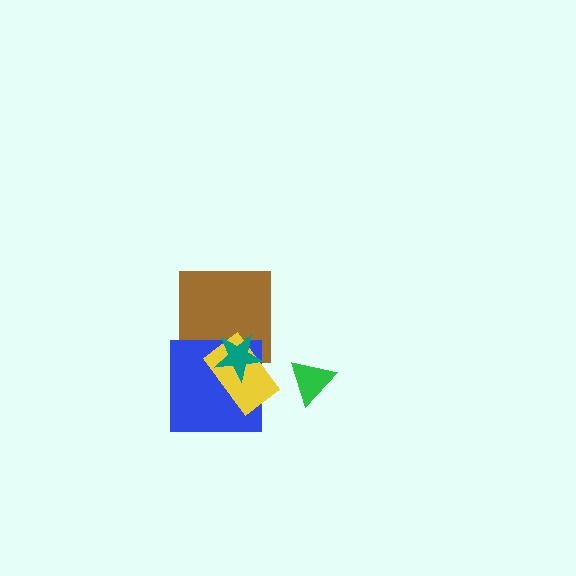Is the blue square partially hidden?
Yes, it is partially covered by another shape.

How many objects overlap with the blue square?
3 objects overlap with the blue square.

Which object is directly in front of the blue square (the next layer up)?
The yellow rectangle is directly in front of the blue square.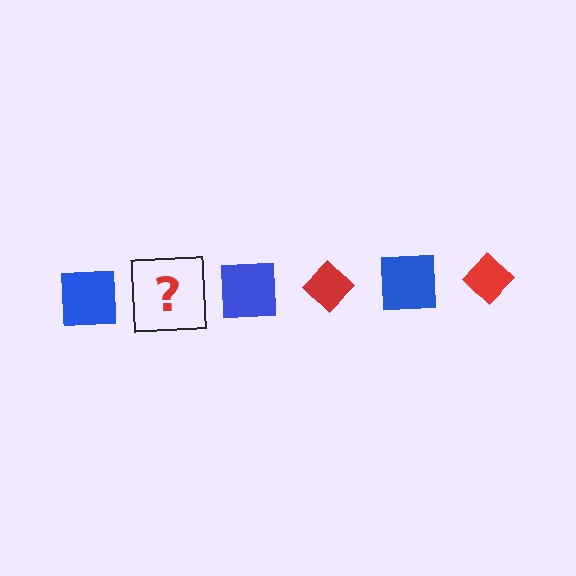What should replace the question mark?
The question mark should be replaced with a red diamond.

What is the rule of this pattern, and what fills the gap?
The rule is that the pattern alternates between blue square and red diamond. The gap should be filled with a red diamond.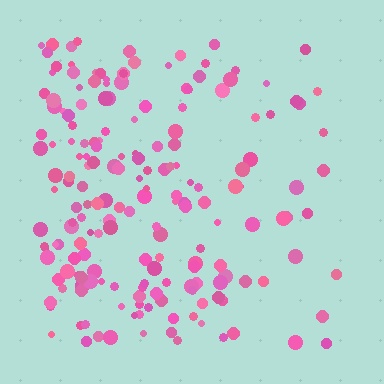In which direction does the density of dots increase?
From right to left, with the left side densest.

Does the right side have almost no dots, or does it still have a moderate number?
Still a moderate number, just noticeably fewer than the left.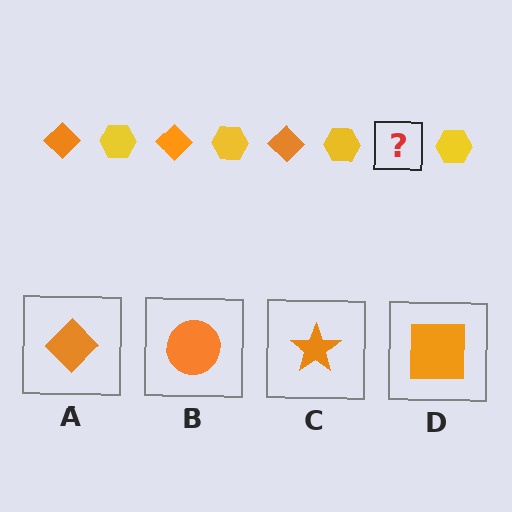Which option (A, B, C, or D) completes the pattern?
A.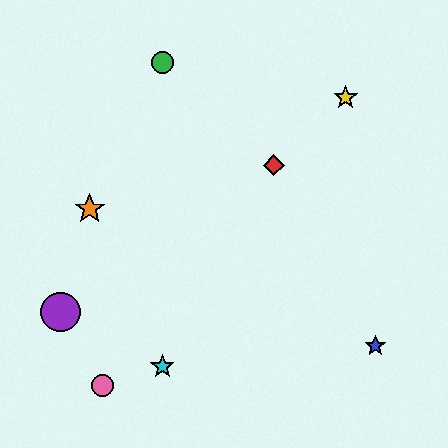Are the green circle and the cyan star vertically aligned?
Yes, both are at x≈162.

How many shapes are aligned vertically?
2 shapes (the green circle, the cyan star) are aligned vertically.